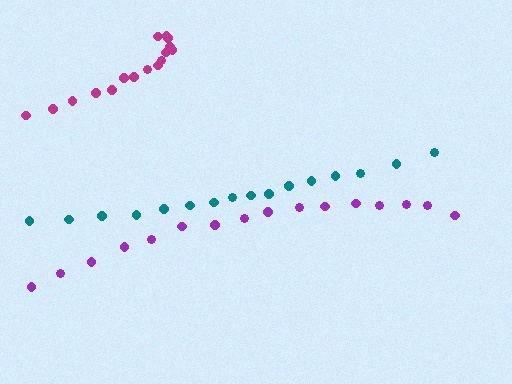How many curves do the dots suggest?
There are 3 distinct paths.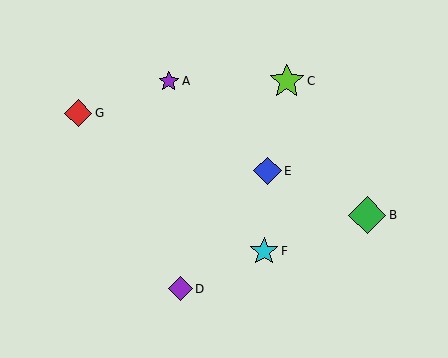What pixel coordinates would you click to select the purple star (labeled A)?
Click at (169, 81) to select the purple star A.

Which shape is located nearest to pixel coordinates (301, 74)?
The lime star (labeled C) at (287, 81) is nearest to that location.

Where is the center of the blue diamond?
The center of the blue diamond is at (267, 171).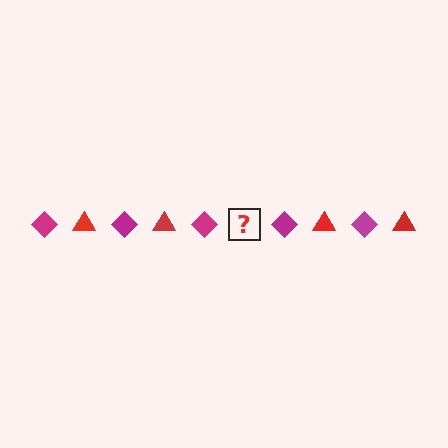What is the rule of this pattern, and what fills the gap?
The rule is that the pattern alternates between magenta diamond and red triangle. The gap should be filled with a red triangle.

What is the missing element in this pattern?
The missing element is a red triangle.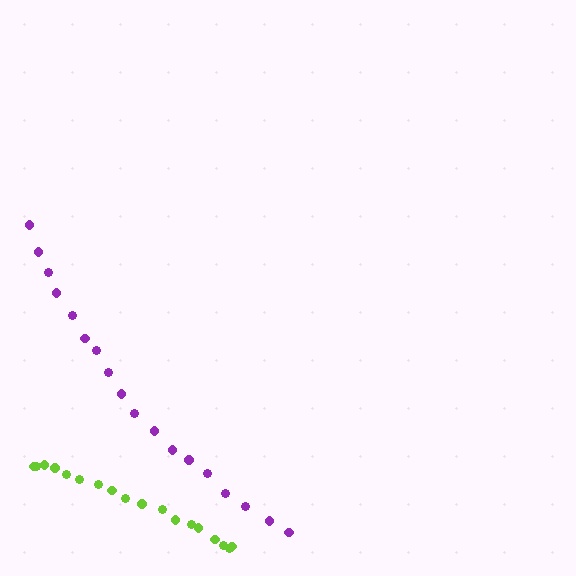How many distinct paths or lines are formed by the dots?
There are 2 distinct paths.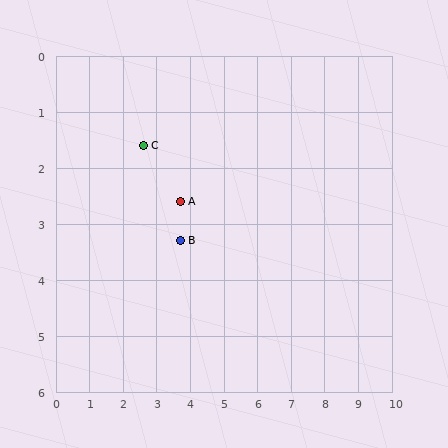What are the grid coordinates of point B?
Point B is at approximately (3.7, 3.3).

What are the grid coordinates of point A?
Point A is at approximately (3.7, 2.6).